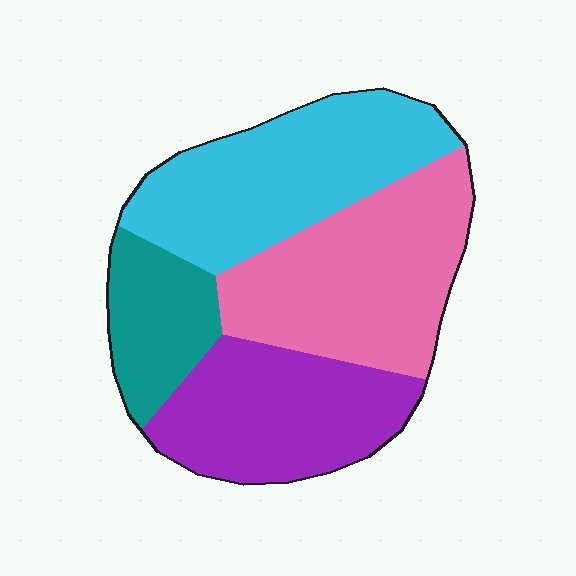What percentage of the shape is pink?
Pink takes up about one third (1/3) of the shape.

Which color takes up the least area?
Teal, at roughly 15%.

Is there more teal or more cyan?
Cyan.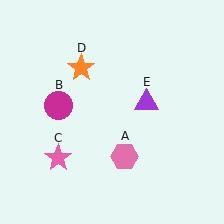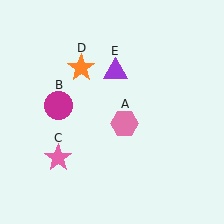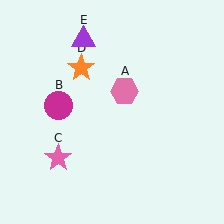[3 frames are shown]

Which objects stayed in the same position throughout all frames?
Magenta circle (object B) and pink star (object C) and orange star (object D) remained stationary.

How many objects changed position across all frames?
2 objects changed position: pink hexagon (object A), purple triangle (object E).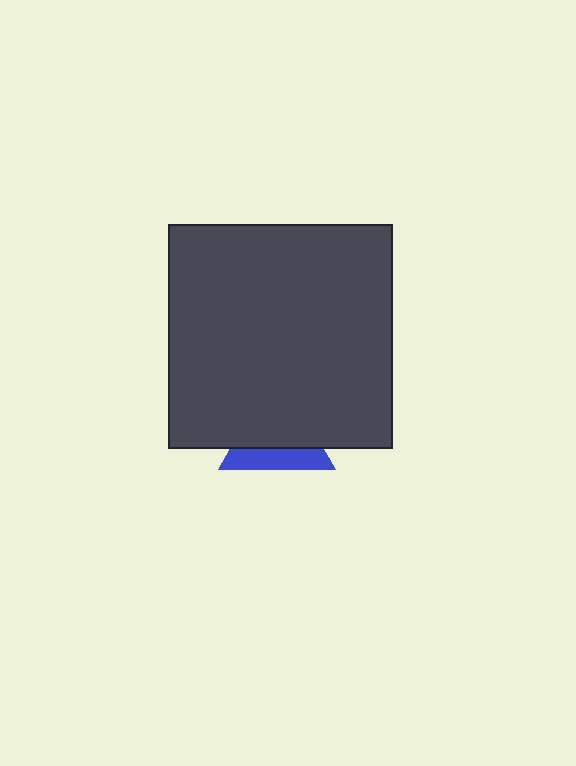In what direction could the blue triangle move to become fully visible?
The blue triangle could move down. That would shift it out from behind the dark gray square entirely.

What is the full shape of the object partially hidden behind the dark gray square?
The partially hidden object is a blue triangle.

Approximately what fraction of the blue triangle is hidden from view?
Roughly 65% of the blue triangle is hidden behind the dark gray square.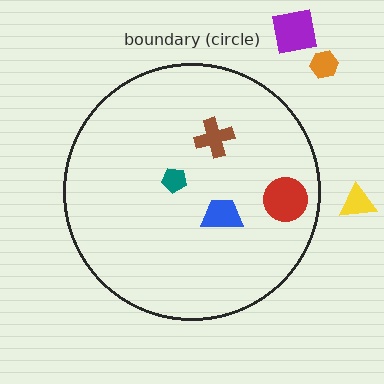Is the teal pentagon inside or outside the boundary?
Inside.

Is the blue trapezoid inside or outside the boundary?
Inside.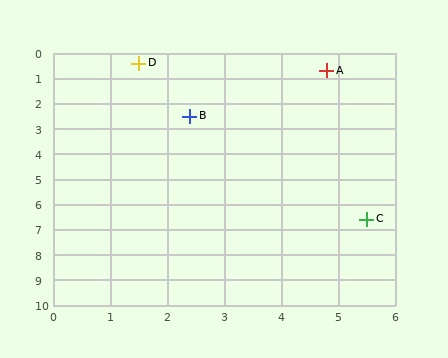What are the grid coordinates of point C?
Point C is at approximately (5.5, 6.6).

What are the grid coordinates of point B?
Point B is at approximately (2.4, 2.5).